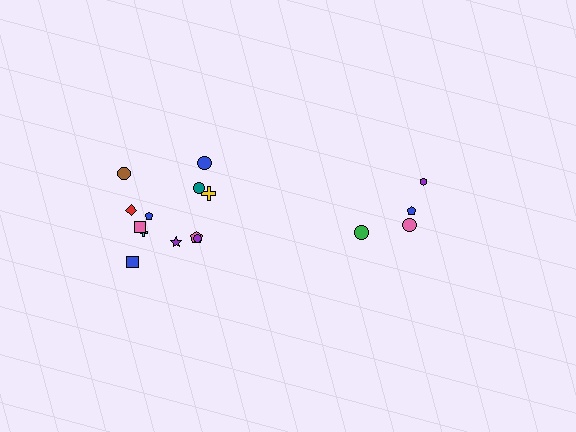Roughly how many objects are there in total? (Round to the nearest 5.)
Roughly 15 objects in total.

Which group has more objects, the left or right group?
The left group.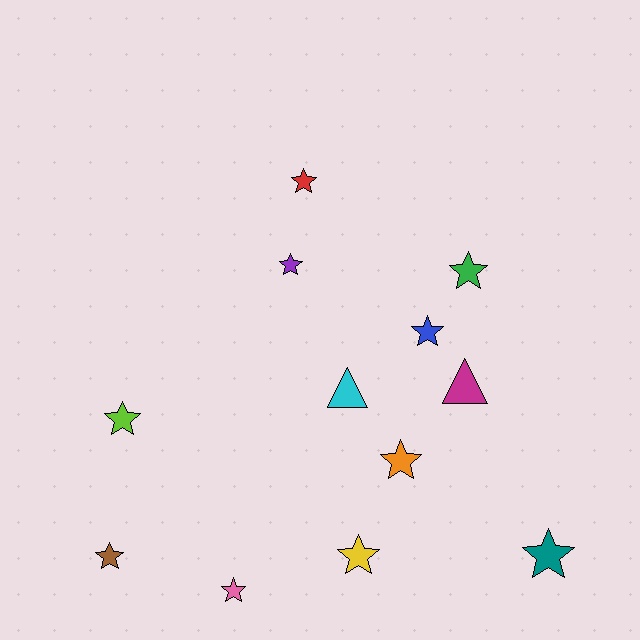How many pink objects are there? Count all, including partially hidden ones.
There is 1 pink object.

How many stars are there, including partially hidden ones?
There are 10 stars.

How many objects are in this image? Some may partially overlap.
There are 12 objects.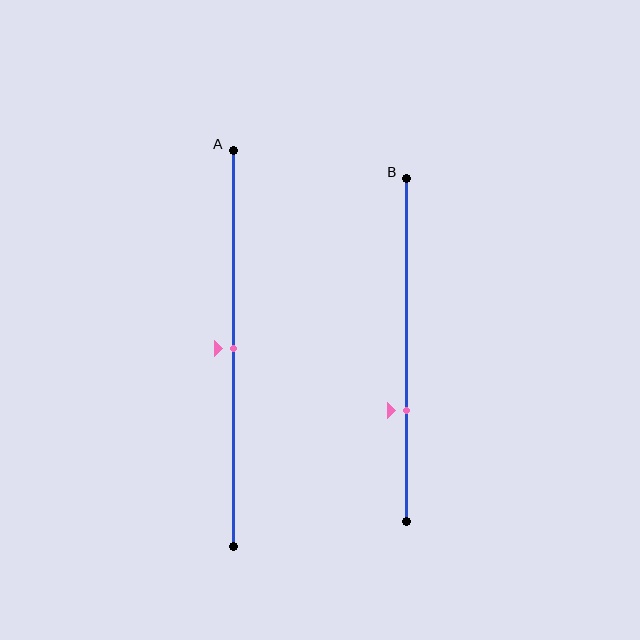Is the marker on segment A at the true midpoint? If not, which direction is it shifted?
Yes, the marker on segment A is at the true midpoint.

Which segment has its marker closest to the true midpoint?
Segment A has its marker closest to the true midpoint.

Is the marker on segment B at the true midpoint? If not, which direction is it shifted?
No, the marker on segment B is shifted downward by about 18% of the segment length.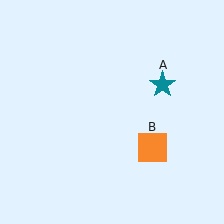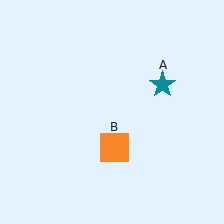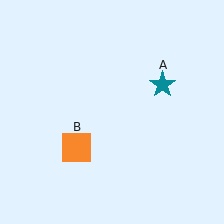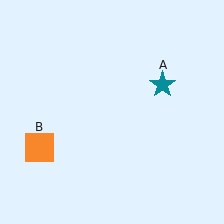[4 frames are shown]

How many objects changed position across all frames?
1 object changed position: orange square (object B).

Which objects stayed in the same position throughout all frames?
Teal star (object A) remained stationary.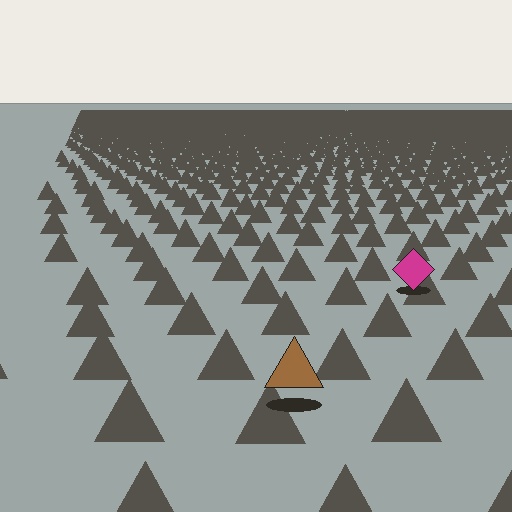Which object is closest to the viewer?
The brown triangle is closest. The texture marks near it are larger and more spread out.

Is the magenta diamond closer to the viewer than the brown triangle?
No. The brown triangle is closer — you can tell from the texture gradient: the ground texture is coarser near it.